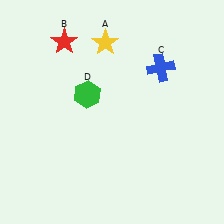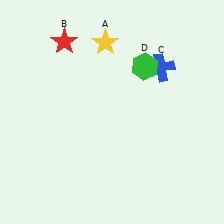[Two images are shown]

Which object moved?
The green hexagon (D) moved right.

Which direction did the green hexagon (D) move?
The green hexagon (D) moved right.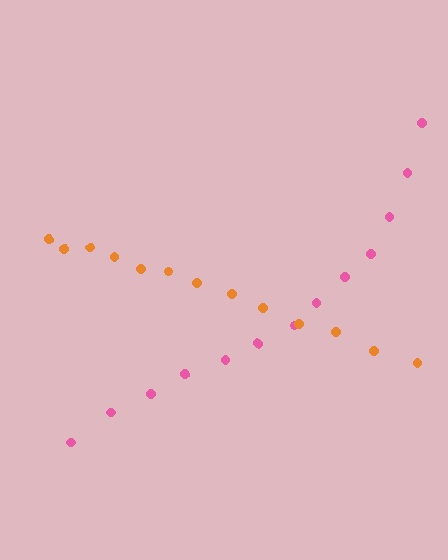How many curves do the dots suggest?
There are 2 distinct paths.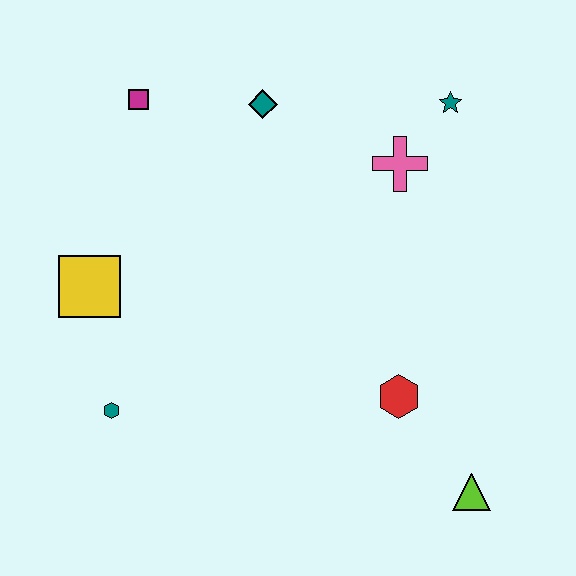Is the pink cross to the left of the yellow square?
No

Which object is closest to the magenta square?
The teal diamond is closest to the magenta square.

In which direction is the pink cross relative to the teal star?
The pink cross is below the teal star.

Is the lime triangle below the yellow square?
Yes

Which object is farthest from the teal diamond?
The lime triangle is farthest from the teal diamond.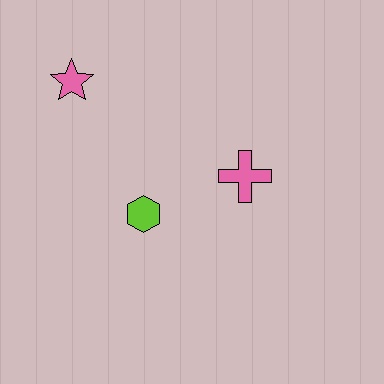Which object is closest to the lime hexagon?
The pink cross is closest to the lime hexagon.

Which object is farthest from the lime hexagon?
The pink star is farthest from the lime hexagon.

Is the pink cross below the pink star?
Yes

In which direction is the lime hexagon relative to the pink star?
The lime hexagon is below the pink star.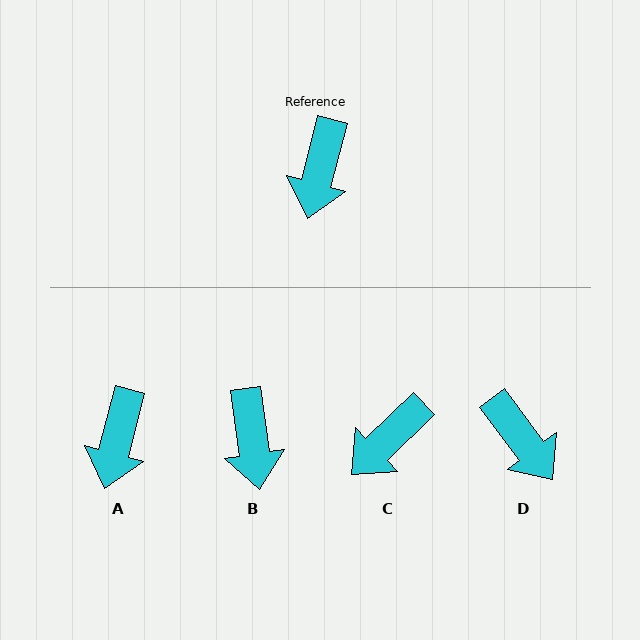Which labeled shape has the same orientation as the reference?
A.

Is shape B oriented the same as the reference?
No, it is off by about 22 degrees.